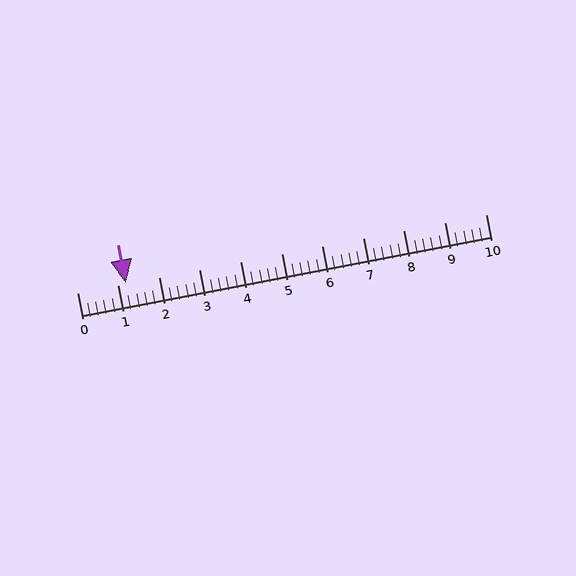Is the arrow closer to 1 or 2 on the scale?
The arrow is closer to 1.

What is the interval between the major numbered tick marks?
The major tick marks are spaced 1 units apart.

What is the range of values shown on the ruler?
The ruler shows values from 0 to 10.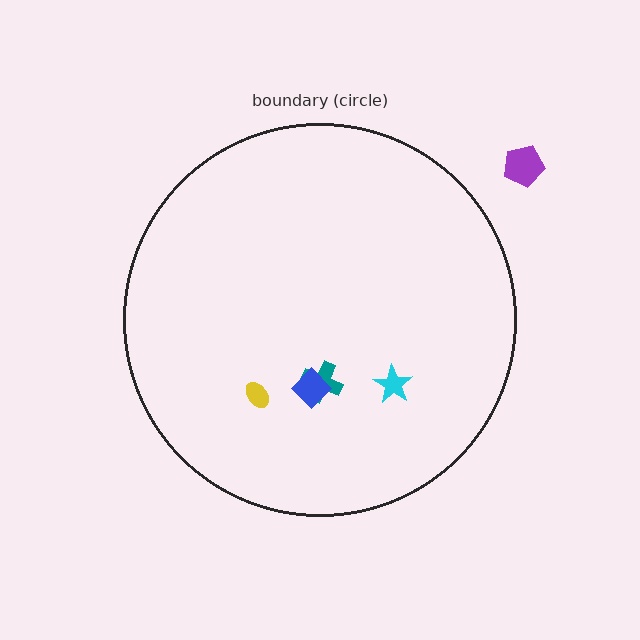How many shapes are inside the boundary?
4 inside, 1 outside.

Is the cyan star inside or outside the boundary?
Inside.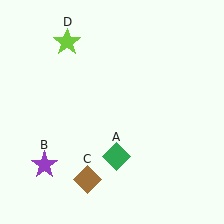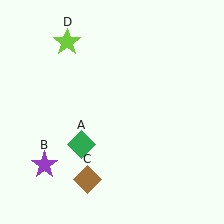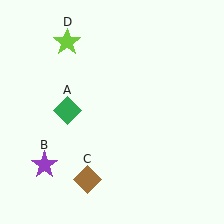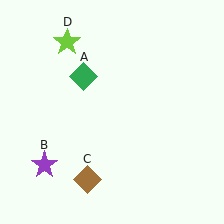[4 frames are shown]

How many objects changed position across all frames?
1 object changed position: green diamond (object A).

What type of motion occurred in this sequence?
The green diamond (object A) rotated clockwise around the center of the scene.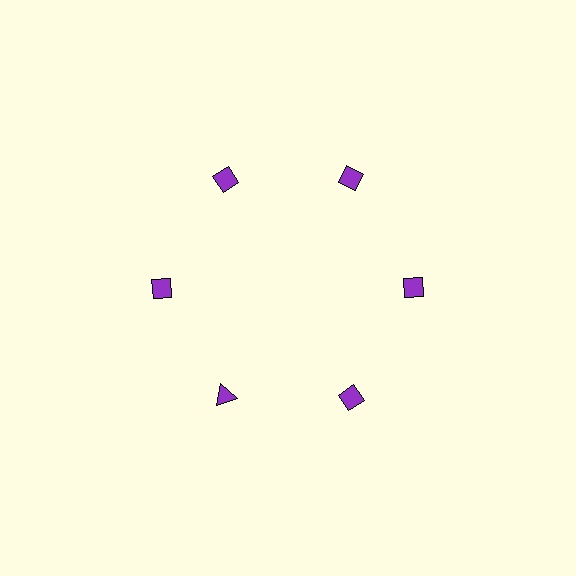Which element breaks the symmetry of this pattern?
The purple triangle at roughly the 7 o'clock position breaks the symmetry. All other shapes are purple diamonds.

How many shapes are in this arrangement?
There are 6 shapes arranged in a ring pattern.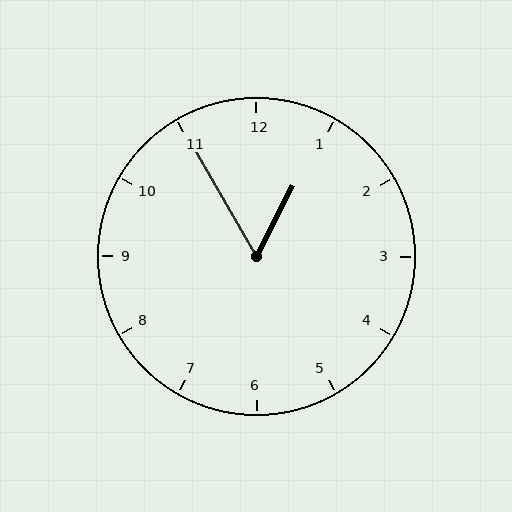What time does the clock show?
12:55.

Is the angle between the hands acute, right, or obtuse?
It is acute.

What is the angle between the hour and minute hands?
Approximately 58 degrees.